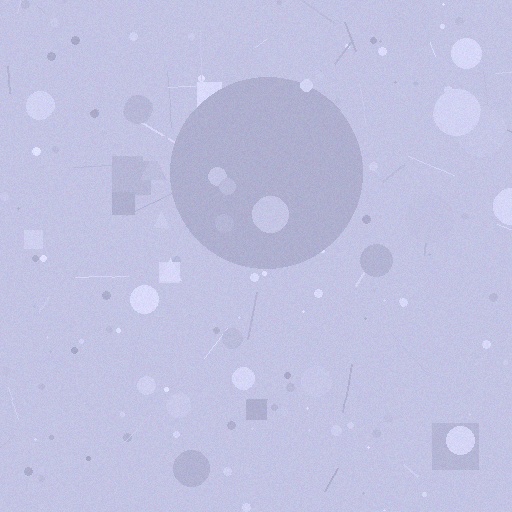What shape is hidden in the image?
A circle is hidden in the image.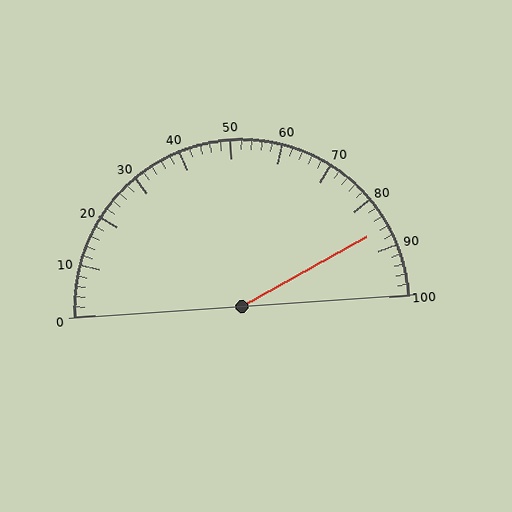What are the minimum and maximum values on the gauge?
The gauge ranges from 0 to 100.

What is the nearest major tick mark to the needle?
The nearest major tick mark is 90.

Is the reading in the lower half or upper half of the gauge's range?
The reading is in the upper half of the range (0 to 100).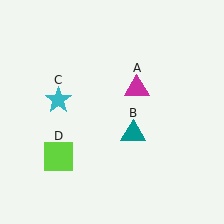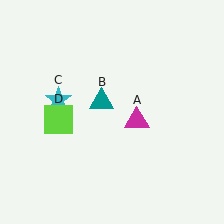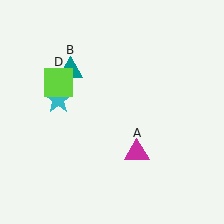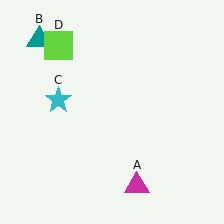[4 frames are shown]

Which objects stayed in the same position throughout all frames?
Cyan star (object C) remained stationary.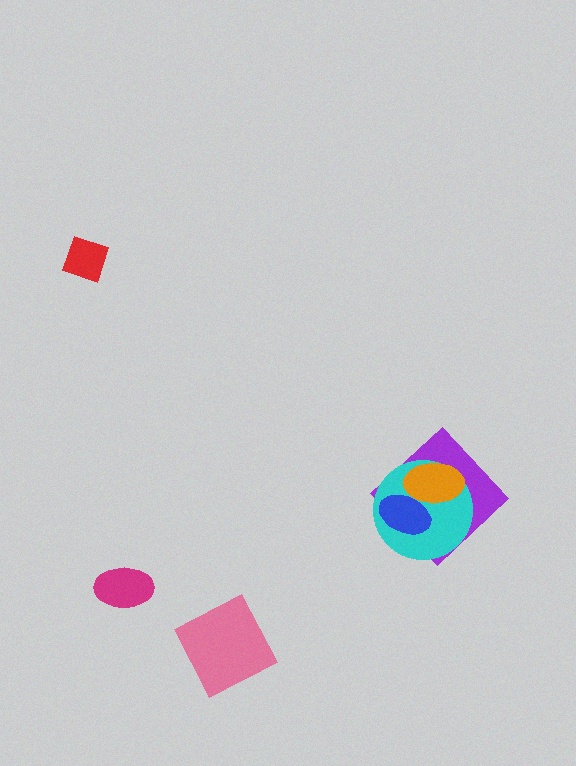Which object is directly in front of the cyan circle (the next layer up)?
The orange ellipse is directly in front of the cyan circle.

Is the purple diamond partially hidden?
Yes, it is partially covered by another shape.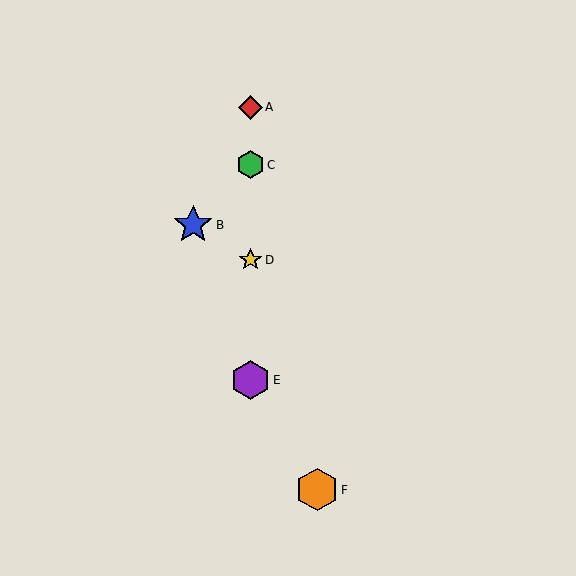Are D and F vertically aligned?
No, D is at x≈250 and F is at x≈317.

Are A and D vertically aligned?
Yes, both are at x≈250.